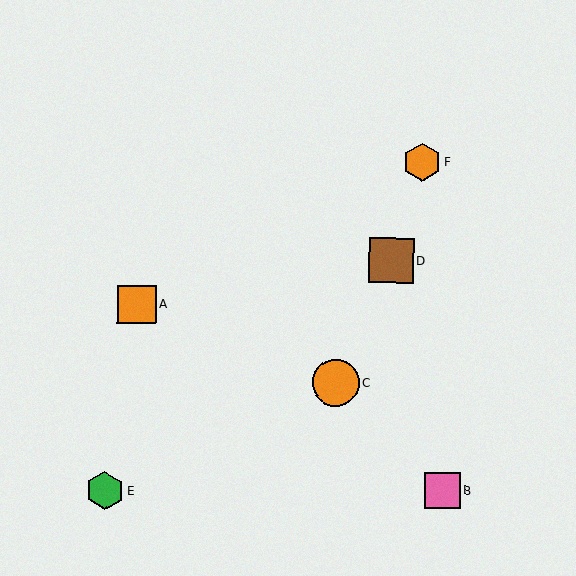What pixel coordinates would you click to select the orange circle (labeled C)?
Click at (336, 383) to select the orange circle C.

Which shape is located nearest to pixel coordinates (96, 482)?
The green hexagon (labeled E) at (105, 491) is nearest to that location.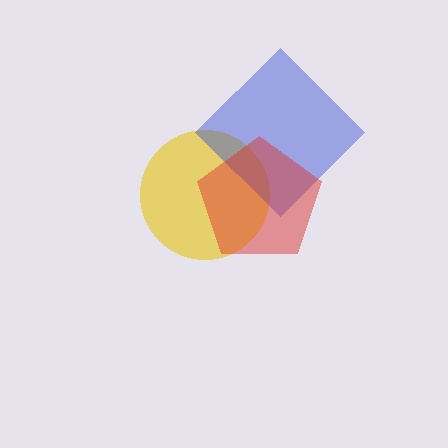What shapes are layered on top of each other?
The layered shapes are: a yellow circle, a blue diamond, a red pentagon.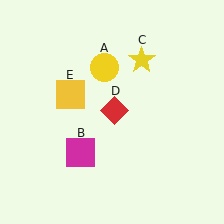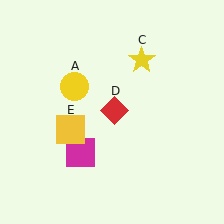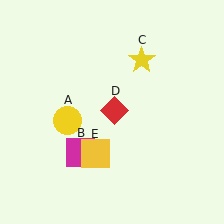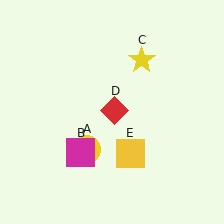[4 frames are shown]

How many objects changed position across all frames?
2 objects changed position: yellow circle (object A), yellow square (object E).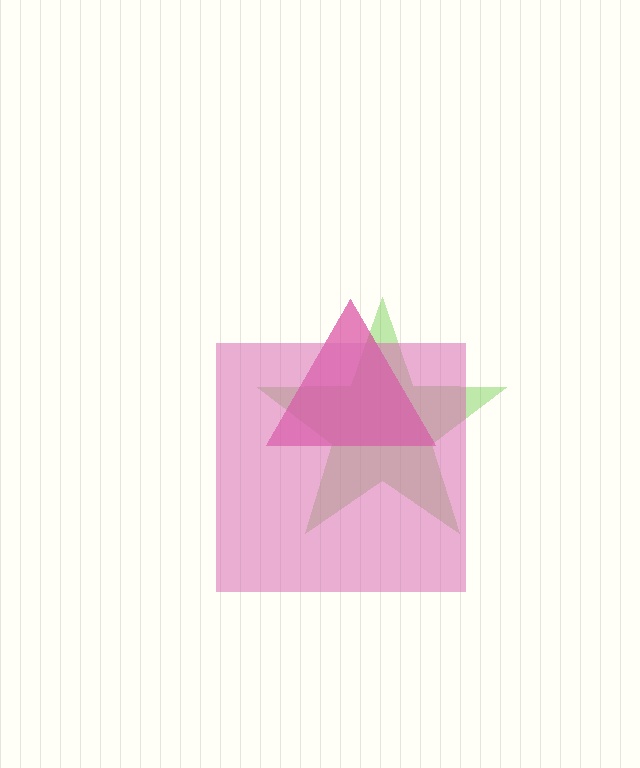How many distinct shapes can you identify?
There are 3 distinct shapes: a lime star, a magenta triangle, a pink square.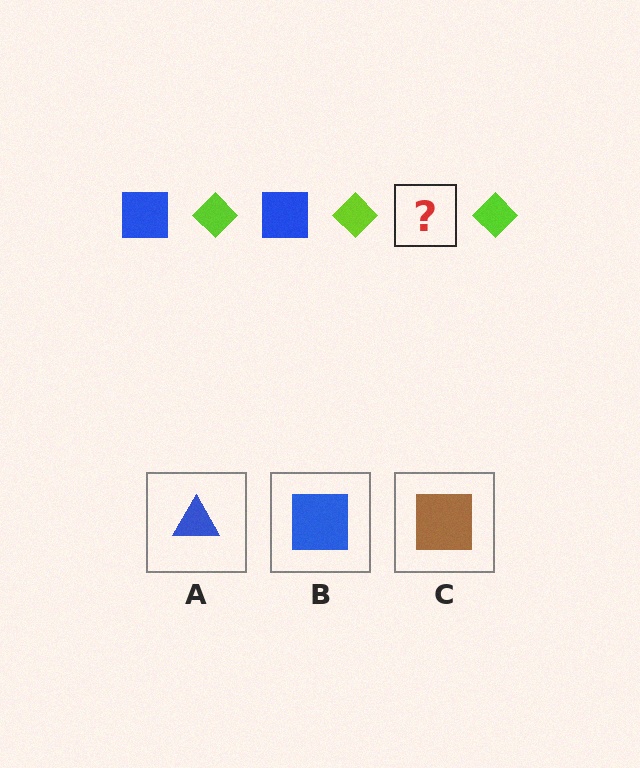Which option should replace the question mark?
Option B.